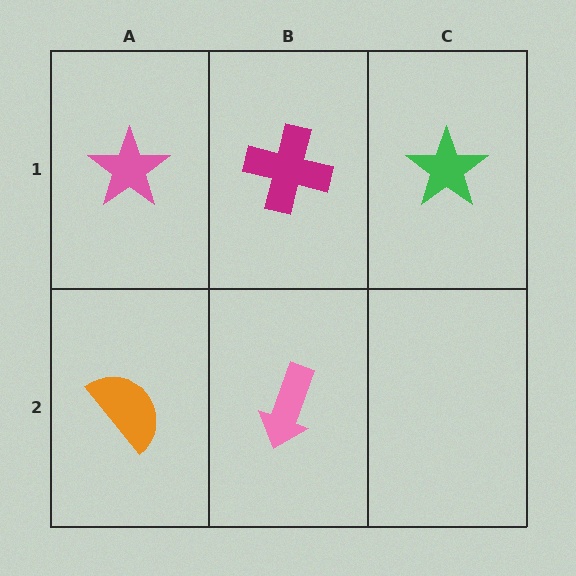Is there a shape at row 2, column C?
No, that cell is empty.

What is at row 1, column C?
A green star.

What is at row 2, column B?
A pink arrow.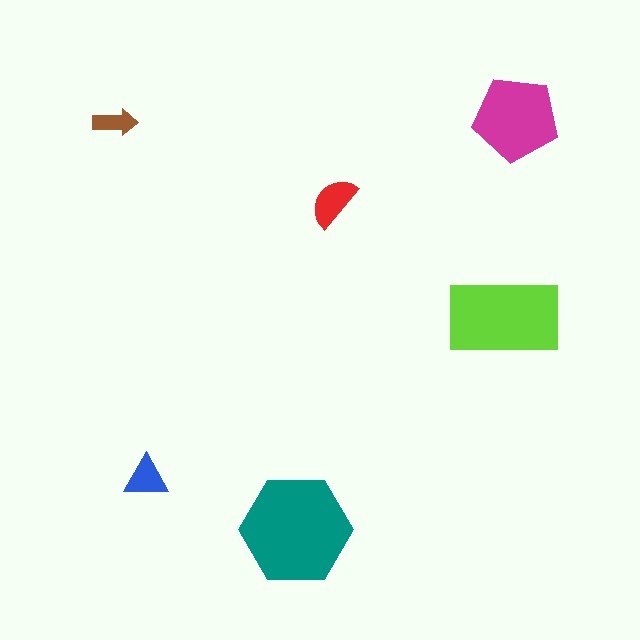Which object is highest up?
The magenta pentagon is topmost.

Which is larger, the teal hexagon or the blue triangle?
The teal hexagon.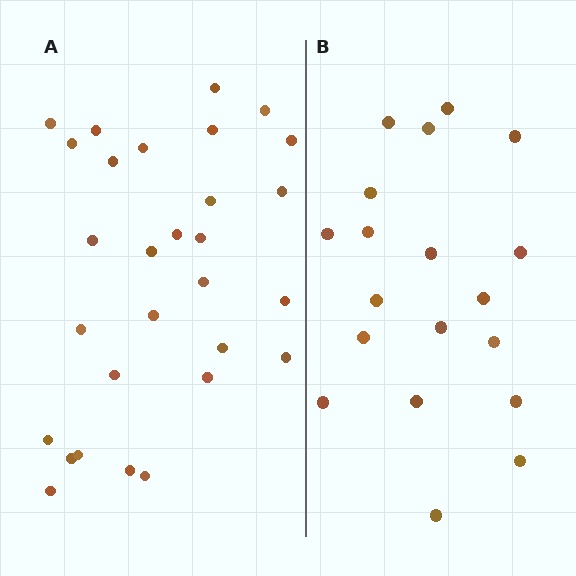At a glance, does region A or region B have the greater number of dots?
Region A (the left region) has more dots.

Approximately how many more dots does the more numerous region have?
Region A has roughly 10 or so more dots than region B.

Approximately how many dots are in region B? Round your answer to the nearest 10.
About 20 dots. (The exact count is 19, which rounds to 20.)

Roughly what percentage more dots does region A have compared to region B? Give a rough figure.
About 55% more.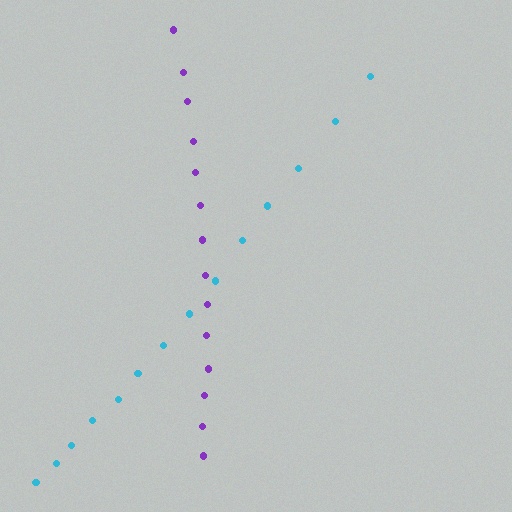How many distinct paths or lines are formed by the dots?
There are 2 distinct paths.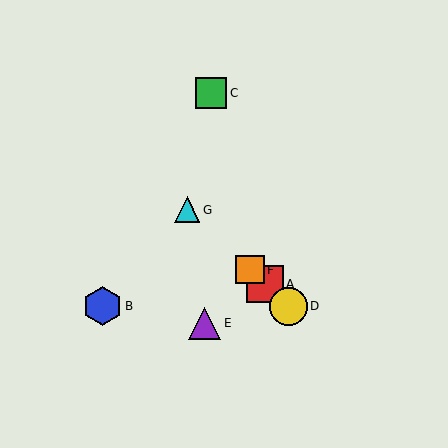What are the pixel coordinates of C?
Object C is at (211, 93).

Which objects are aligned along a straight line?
Objects A, D, F, G are aligned along a straight line.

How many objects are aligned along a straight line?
4 objects (A, D, F, G) are aligned along a straight line.